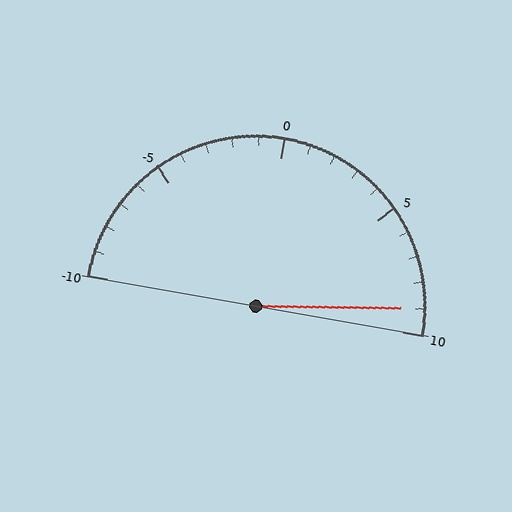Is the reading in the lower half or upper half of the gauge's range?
The reading is in the upper half of the range (-10 to 10).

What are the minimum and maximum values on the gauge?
The gauge ranges from -10 to 10.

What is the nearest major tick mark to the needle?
The nearest major tick mark is 10.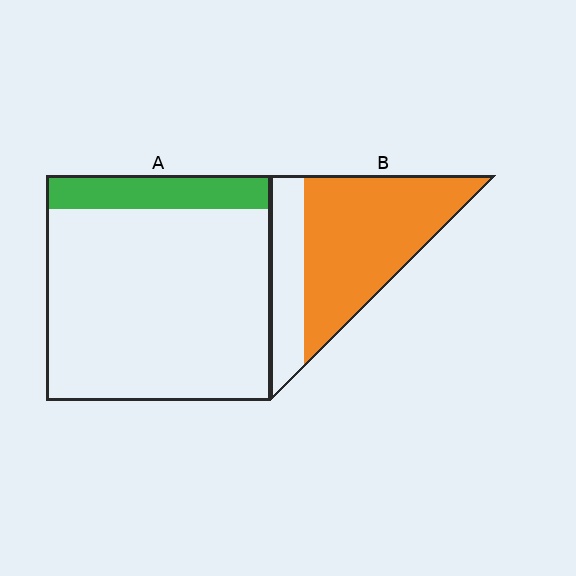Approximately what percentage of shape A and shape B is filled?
A is approximately 15% and B is approximately 70%.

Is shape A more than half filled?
No.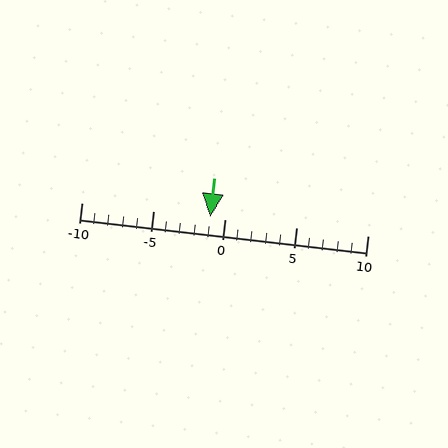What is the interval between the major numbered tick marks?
The major tick marks are spaced 5 units apart.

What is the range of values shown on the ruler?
The ruler shows values from -10 to 10.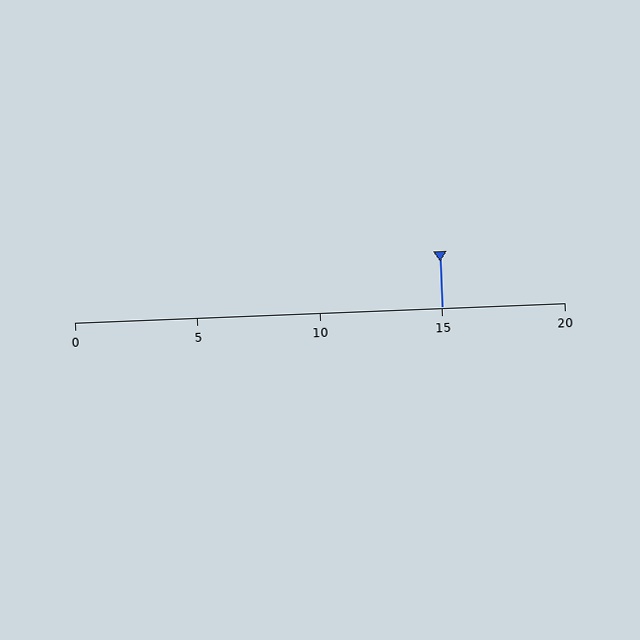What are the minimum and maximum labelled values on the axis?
The axis runs from 0 to 20.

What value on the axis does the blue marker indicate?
The marker indicates approximately 15.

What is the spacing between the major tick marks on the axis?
The major ticks are spaced 5 apart.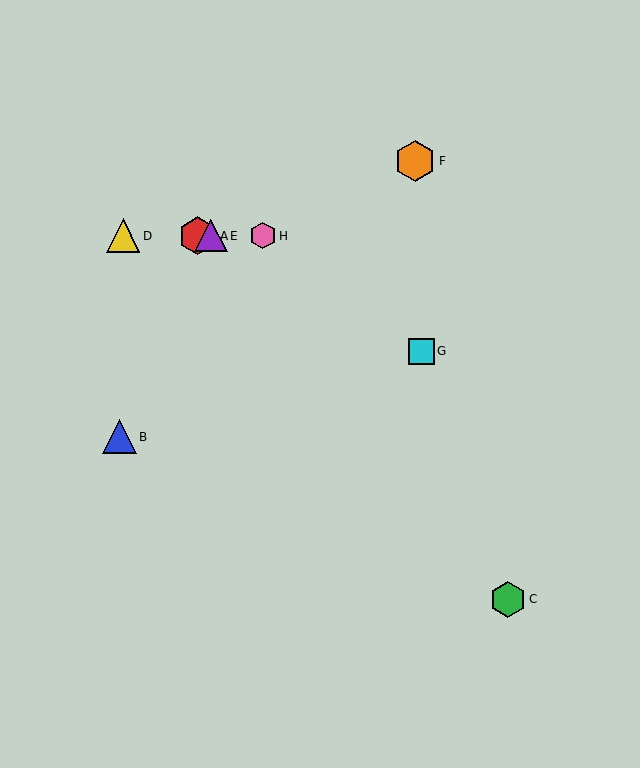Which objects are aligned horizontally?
Objects A, D, E, H are aligned horizontally.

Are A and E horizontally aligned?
Yes, both are at y≈236.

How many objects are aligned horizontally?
4 objects (A, D, E, H) are aligned horizontally.